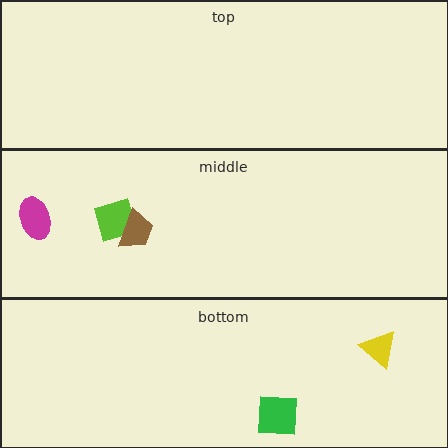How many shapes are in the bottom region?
2.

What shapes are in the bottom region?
The green square, the yellow triangle.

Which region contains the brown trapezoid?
The middle region.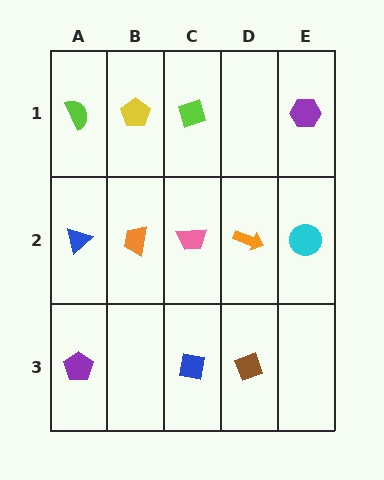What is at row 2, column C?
A pink trapezoid.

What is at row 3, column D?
A brown diamond.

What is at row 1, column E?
A purple hexagon.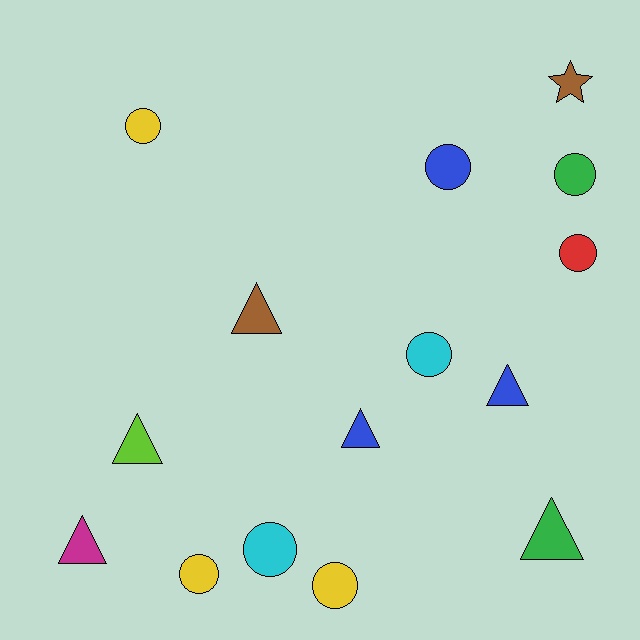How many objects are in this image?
There are 15 objects.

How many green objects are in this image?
There are 2 green objects.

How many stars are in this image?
There is 1 star.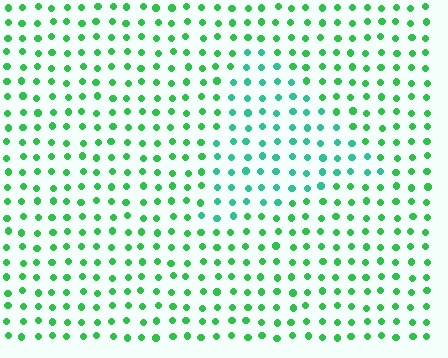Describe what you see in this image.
The image is filled with small green elements in a uniform arrangement. A triangle-shaped region is visible where the elements are tinted to a slightly different hue, forming a subtle color boundary.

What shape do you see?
I see a triangle.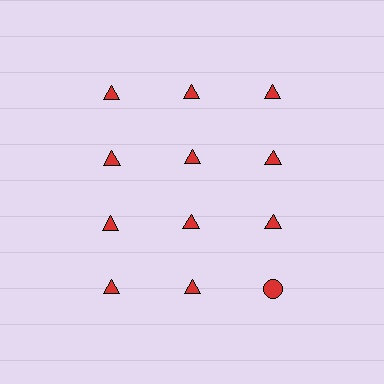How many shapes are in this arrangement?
There are 12 shapes arranged in a grid pattern.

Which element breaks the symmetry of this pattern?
The red circle in the fourth row, center column breaks the symmetry. All other shapes are red triangles.